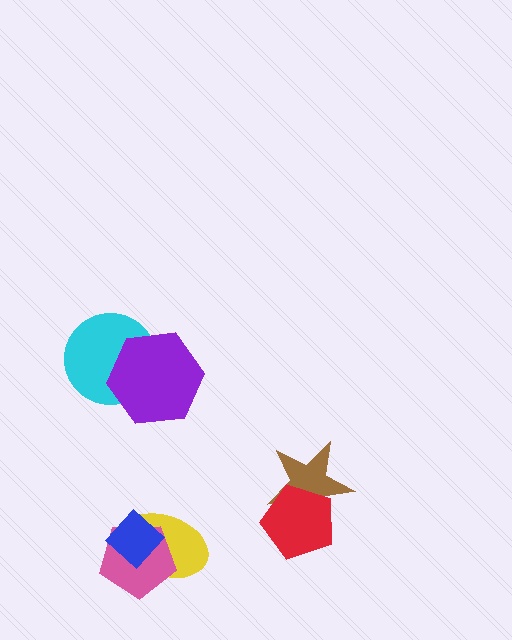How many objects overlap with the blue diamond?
2 objects overlap with the blue diamond.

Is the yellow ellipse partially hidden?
Yes, it is partially covered by another shape.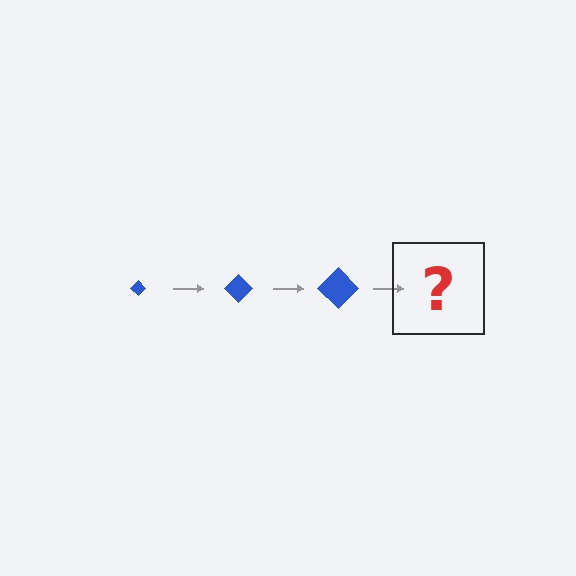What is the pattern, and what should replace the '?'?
The pattern is that the diamond gets progressively larger each step. The '?' should be a blue diamond, larger than the previous one.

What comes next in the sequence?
The next element should be a blue diamond, larger than the previous one.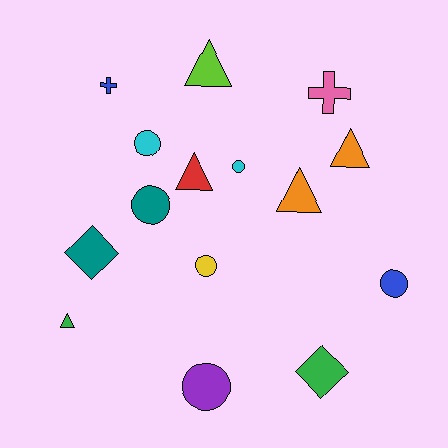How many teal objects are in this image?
There are 2 teal objects.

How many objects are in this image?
There are 15 objects.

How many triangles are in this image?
There are 5 triangles.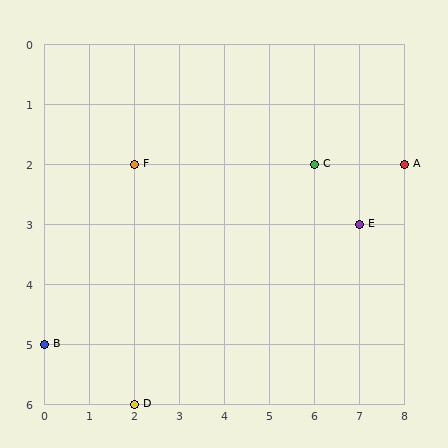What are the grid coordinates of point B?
Point B is at grid coordinates (0, 5).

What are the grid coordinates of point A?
Point A is at grid coordinates (8, 2).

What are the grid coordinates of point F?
Point F is at grid coordinates (2, 2).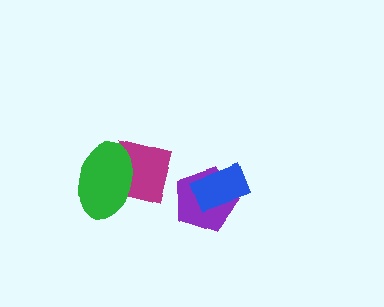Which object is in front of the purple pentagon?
The blue rectangle is in front of the purple pentagon.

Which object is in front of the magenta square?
The green ellipse is in front of the magenta square.